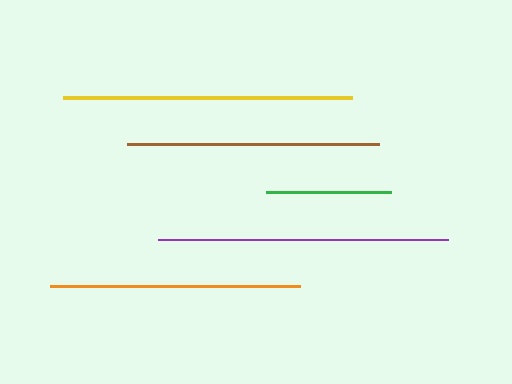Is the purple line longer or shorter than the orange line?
The purple line is longer than the orange line.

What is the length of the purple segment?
The purple segment is approximately 290 pixels long.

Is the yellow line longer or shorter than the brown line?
The yellow line is longer than the brown line.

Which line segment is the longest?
The purple line is the longest at approximately 290 pixels.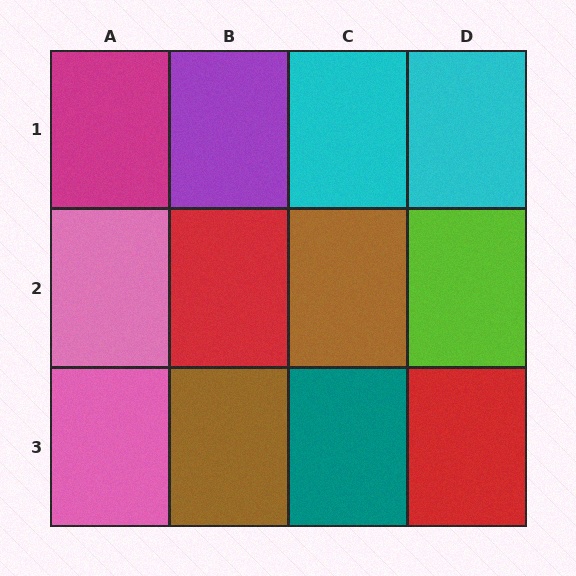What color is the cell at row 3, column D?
Red.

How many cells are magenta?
1 cell is magenta.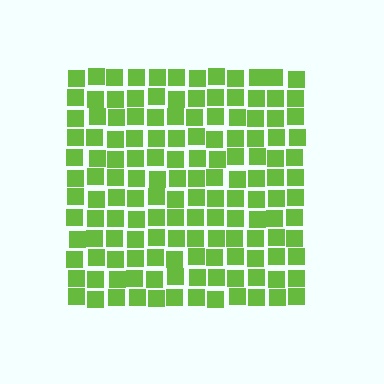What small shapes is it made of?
It is made of small squares.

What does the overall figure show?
The overall figure shows a square.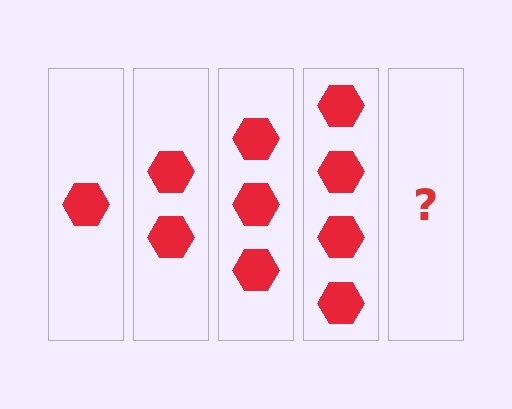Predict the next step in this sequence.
The next step is 5 hexagons.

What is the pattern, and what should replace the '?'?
The pattern is that each step adds one more hexagon. The '?' should be 5 hexagons.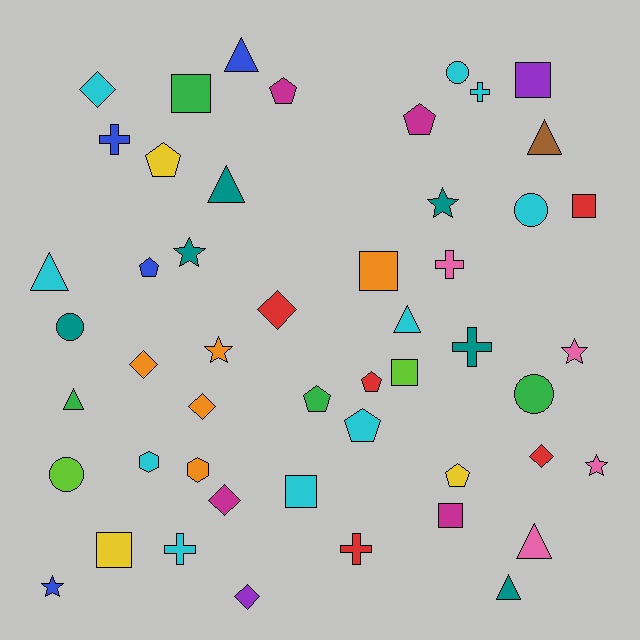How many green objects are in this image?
There are 4 green objects.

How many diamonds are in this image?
There are 7 diamonds.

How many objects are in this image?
There are 50 objects.